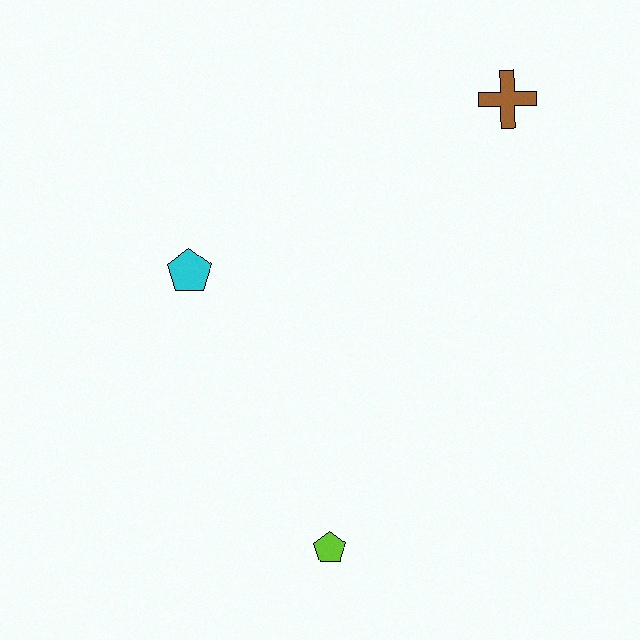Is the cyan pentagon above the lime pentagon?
Yes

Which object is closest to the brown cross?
The cyan pentagon is closest to the brown cross.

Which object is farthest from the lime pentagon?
The brown cross is farthest from the lime pentagon.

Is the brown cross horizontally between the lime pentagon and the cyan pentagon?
No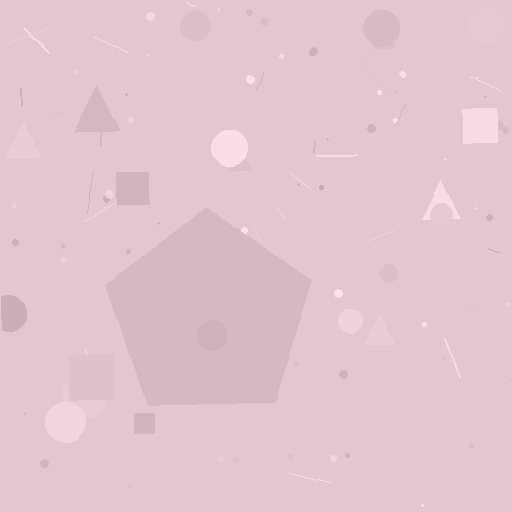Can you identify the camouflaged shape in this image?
The camouflaged shape is a pentagon.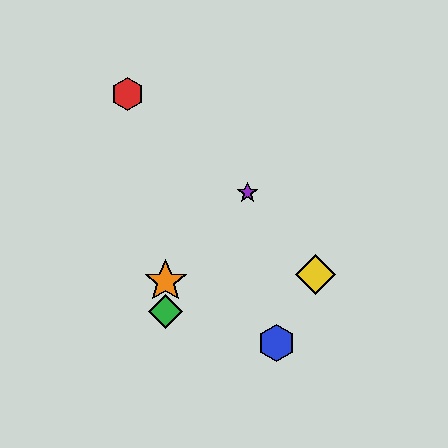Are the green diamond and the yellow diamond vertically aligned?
No, the green diamond is at x≈166 and the yellow diamond is at x≈316.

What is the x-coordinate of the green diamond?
The green diamond is at x≈166.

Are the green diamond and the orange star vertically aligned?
Yes, both are at x≈166.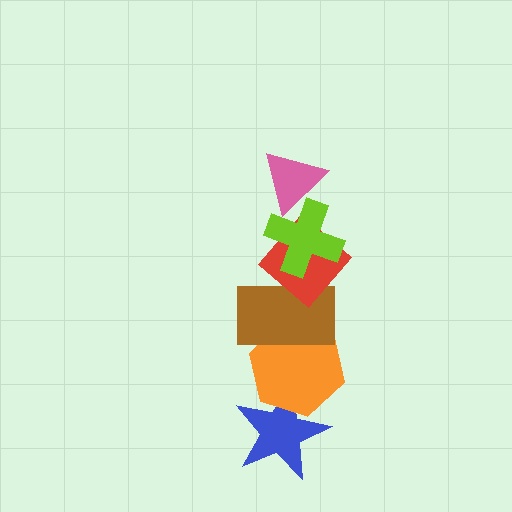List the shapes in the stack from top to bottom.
From top to bottom: the pink triangle, the lime cross, the red diamond, the brown rectangle, the orange hexagon, the blue star.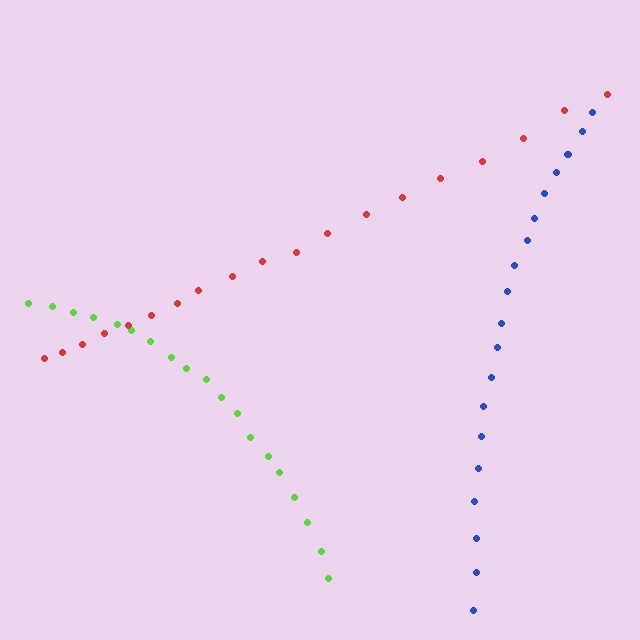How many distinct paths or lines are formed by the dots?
There are 3 distinct paths.